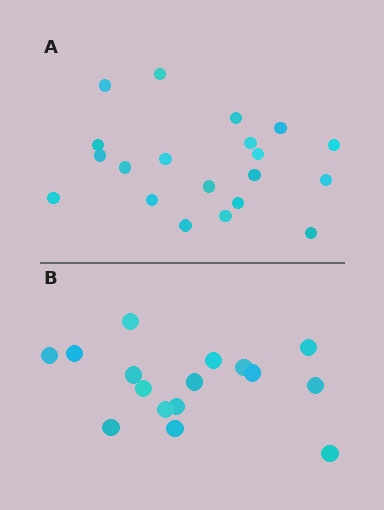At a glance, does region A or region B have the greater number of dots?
Region A (the top region) has more dots.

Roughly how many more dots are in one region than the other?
Region A has about 4 more dots than region B.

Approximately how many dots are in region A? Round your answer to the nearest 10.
About 20 dots.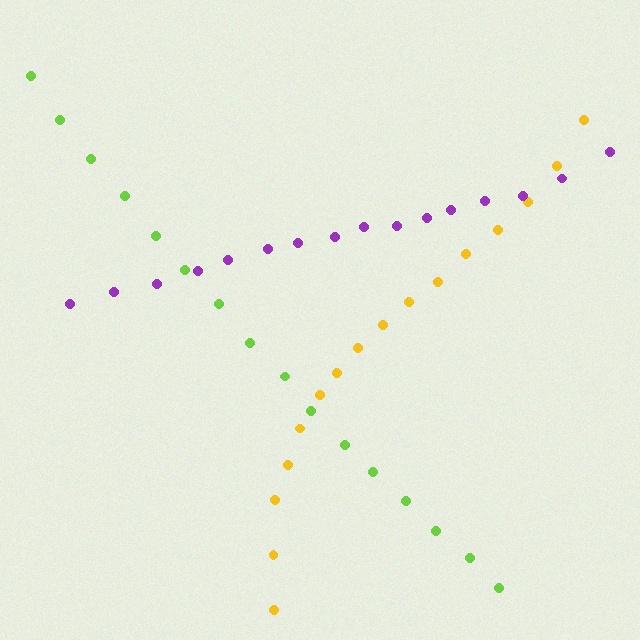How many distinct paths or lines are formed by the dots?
There are 3 distinct paths.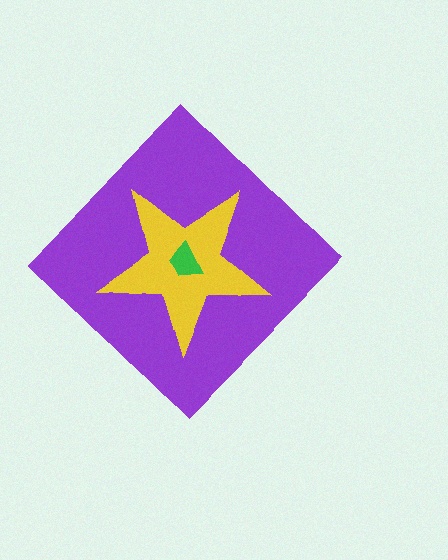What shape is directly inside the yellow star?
The green trapezoid.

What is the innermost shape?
The green trapezoid.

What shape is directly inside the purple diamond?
The yellow star.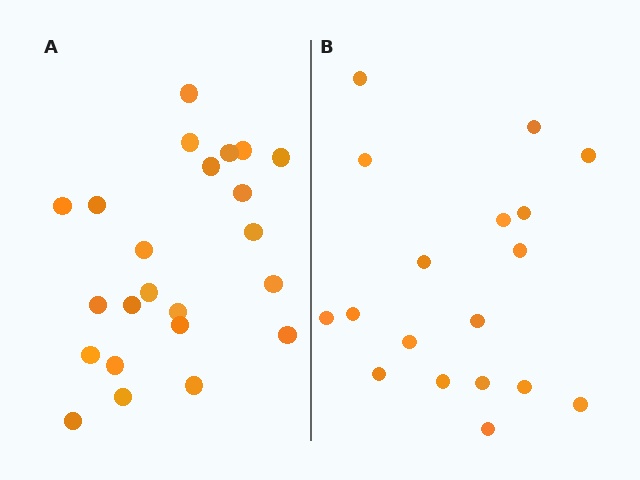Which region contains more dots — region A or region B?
Region A (the left region) has more dots.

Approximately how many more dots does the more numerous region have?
Region A has about 5 more dots than region B.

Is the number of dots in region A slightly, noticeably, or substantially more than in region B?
Region A has noticeably more, but not dramatically so. The ratio is roughly 1.3 to 1.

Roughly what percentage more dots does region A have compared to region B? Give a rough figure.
About 30% more.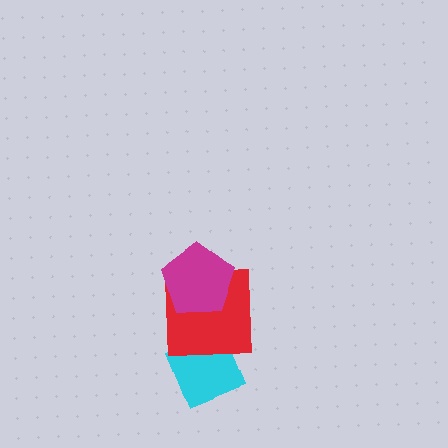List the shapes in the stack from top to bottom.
From top to bottom: the magenta pentagon, the red square, the cyan diamond.